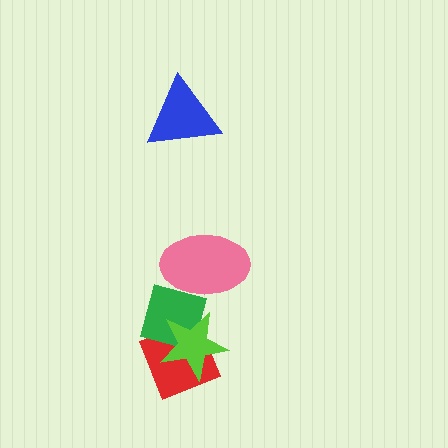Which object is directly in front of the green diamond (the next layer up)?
The lime star is directly in front of the green diamond.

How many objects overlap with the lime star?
2 objects overlap with the lime star.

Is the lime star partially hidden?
No, no other shape covers it.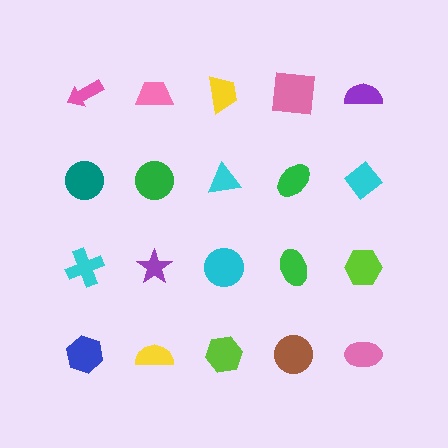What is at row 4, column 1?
A blue hexagon.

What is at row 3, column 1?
A cyan cross.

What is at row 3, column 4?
A green ellipse.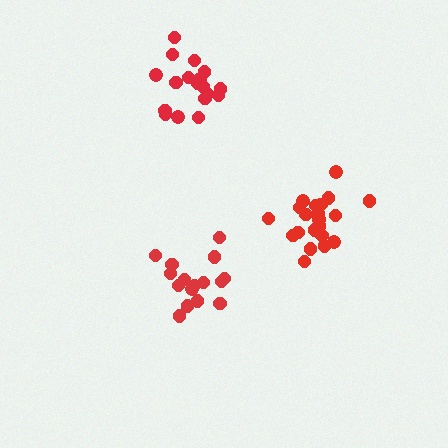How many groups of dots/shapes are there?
There are 3 groups.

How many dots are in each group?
Group 1: 18 dots, Group 2: 16 dots, Group 3: 21 dots (55 total).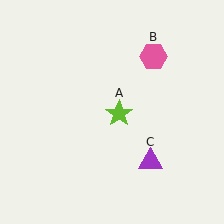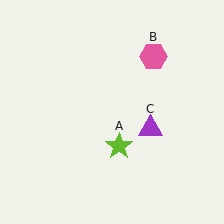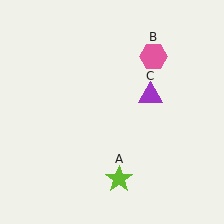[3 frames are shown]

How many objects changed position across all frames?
2 objects changed position: lime star (object A), purple triangle (object C).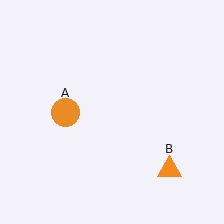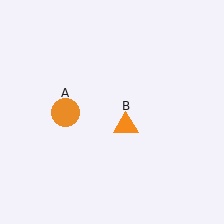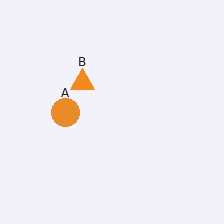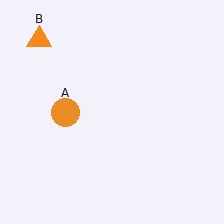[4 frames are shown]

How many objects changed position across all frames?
1 object changed position: orange triangle (object B).